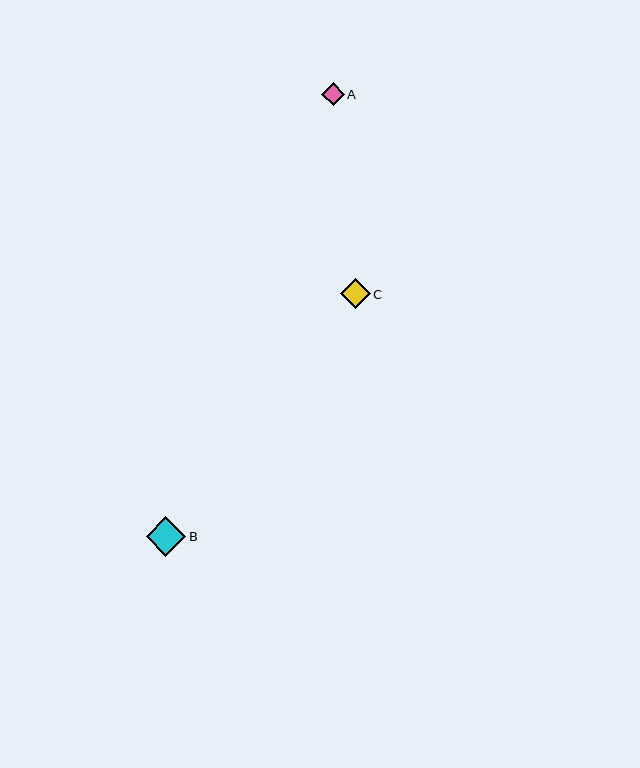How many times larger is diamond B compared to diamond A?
Diamond B is approximately 1.7 times the size of diamond A.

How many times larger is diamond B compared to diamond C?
Diamond B is approximately 1.3 times the size of diamond C.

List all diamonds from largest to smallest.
From largest to smallest: B, C, A.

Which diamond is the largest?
Diamond B is the largest with a size of approximately 40 pixels.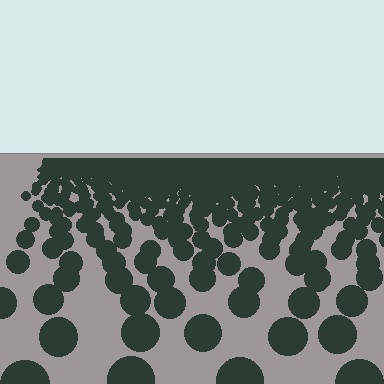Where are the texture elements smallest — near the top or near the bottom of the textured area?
Near the top.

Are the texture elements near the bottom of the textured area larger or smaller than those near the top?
Larger. Near the bottom, elements are closer to the viewer and appear at a bigger on-screen size.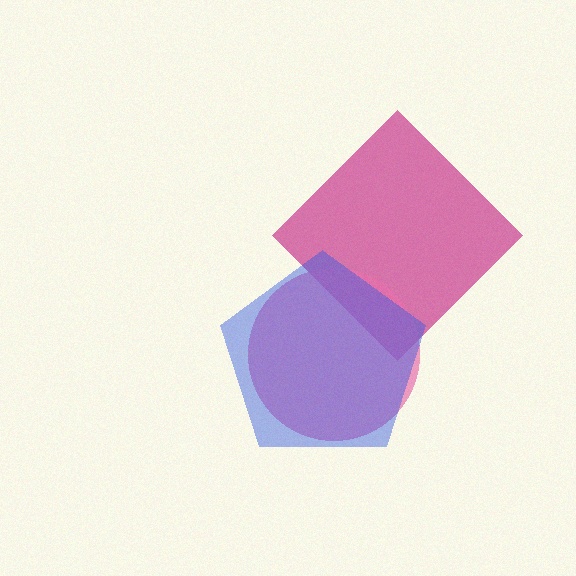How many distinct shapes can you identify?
There are 3 distinct shapes: a magenta diamond, a pink circle, a blue pentagon.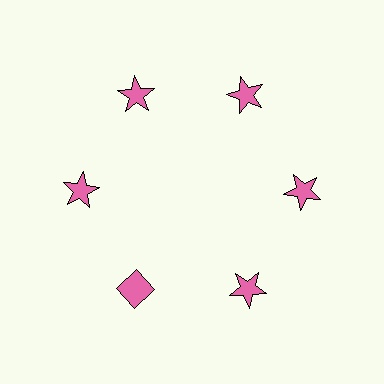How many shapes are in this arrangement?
There are 6 shapes arranged in a ring pattern.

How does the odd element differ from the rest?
It has a different shape: diamond instead of star.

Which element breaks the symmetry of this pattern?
The pink diamond at roughly the 7 o'clock position breaks the symmetry. All other shapes are pink stars.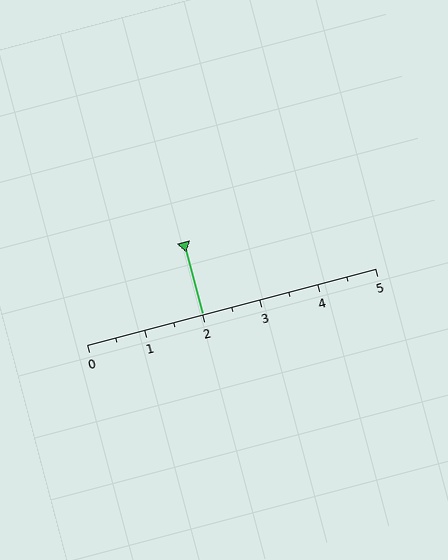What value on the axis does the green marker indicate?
The marker indicates approximately 2.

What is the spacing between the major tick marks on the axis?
The major ticks are spaced 1 apart.